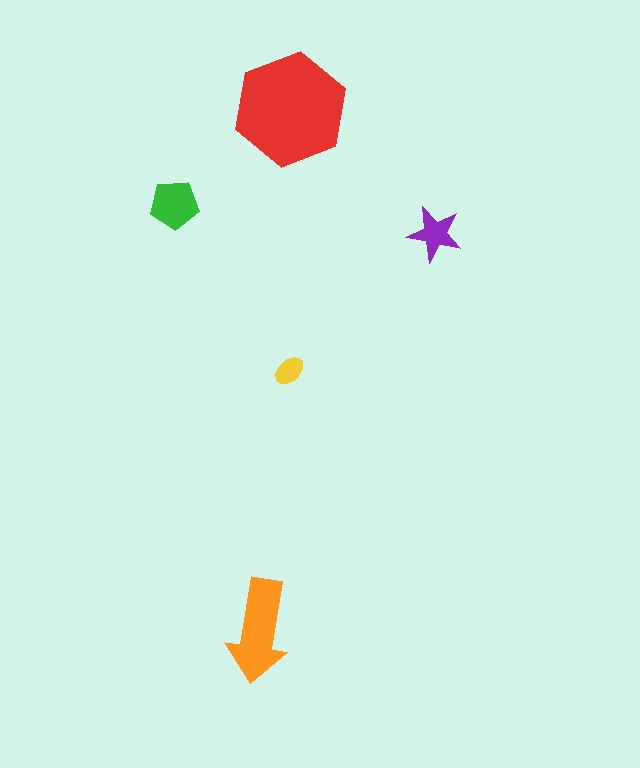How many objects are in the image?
There are 5 objects in the image.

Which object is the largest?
The red hexagon.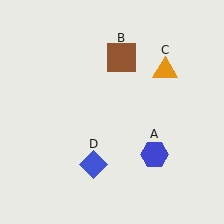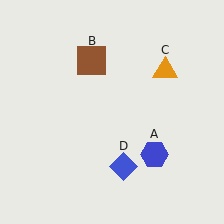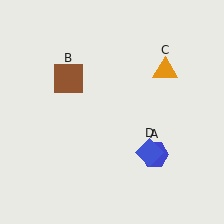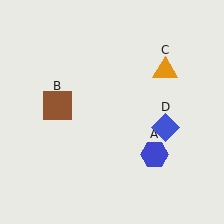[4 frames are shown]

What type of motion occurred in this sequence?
The brown square (object B), blue diamond (object D) rotated counterclockwise around the center of the scene.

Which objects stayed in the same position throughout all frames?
Blue hexagon (object A) and orange triangle (object C) remained stationary.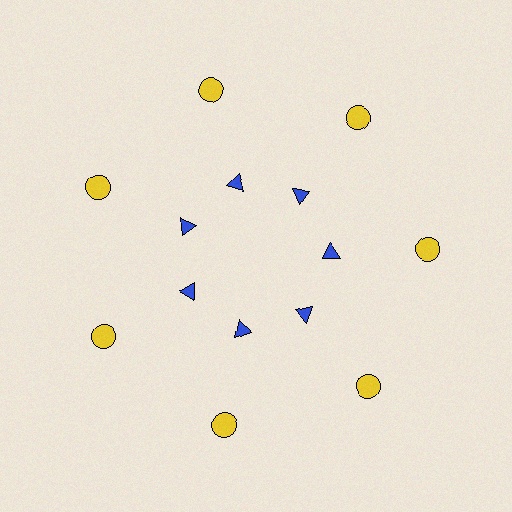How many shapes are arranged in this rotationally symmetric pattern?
There are 14 shapes, arranged in 7 groups of 2.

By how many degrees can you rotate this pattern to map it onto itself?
The pattern maps onto itself every 51 degrees of rotation.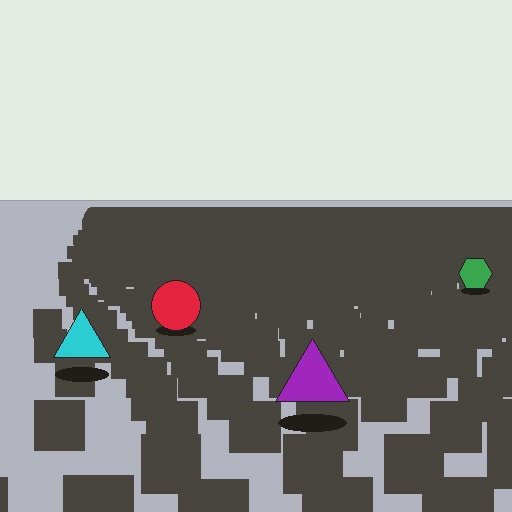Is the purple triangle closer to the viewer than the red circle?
Yes. The purple triangle is closer — you can tell from the texture gradient: the ground texture is coarser near it.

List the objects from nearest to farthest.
From nearest to farthest: the purple triangle, the cyan triangle, the red circle, the green hexagon.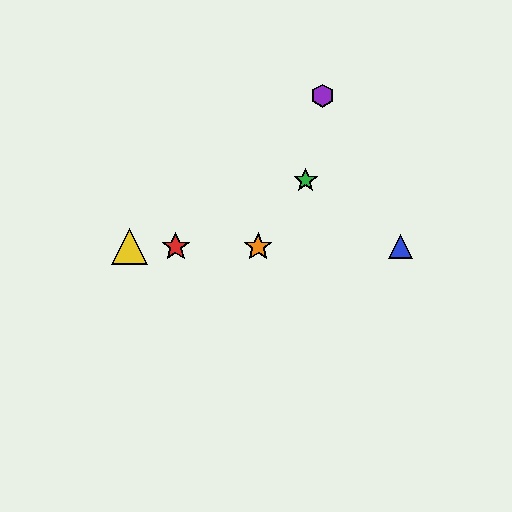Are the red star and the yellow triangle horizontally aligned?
Yes, both are at y≈247.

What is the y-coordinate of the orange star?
The orange star is at y≈247.